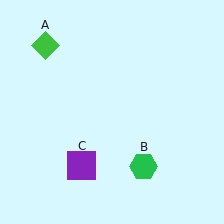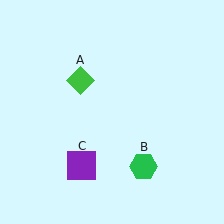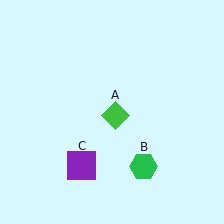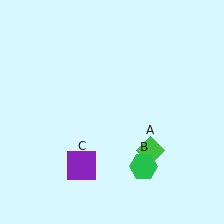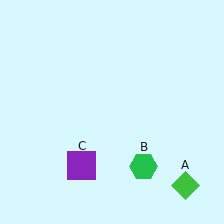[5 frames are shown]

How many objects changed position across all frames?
1 object changed position: green diamond (object A).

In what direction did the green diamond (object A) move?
The green diamond (object A) moved down and to the right.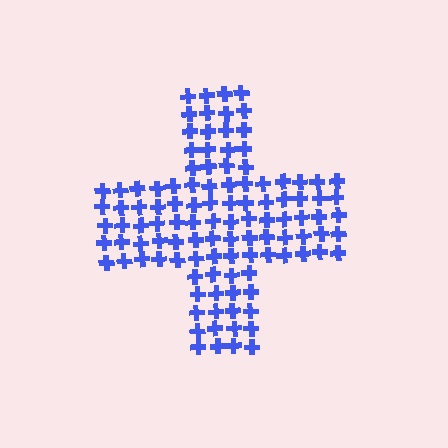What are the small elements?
The small elements are crosses.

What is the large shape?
The large shape is a cross.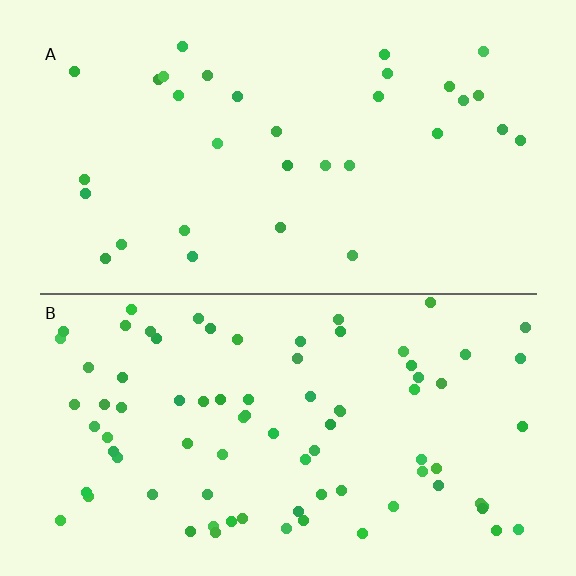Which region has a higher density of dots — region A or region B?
B (the bottom).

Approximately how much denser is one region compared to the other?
Approximately 2.6× — region B over region A.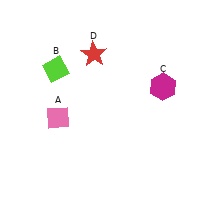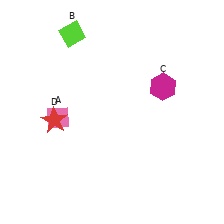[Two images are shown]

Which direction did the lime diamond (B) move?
The lime diamond (B) moved up.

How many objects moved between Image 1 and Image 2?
2 objects moved between the two images.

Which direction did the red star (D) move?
The red star (D) moved down.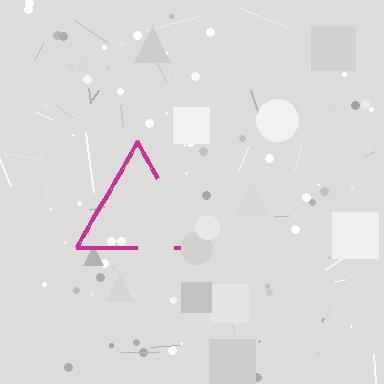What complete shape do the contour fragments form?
The contour fragments form a triangle.